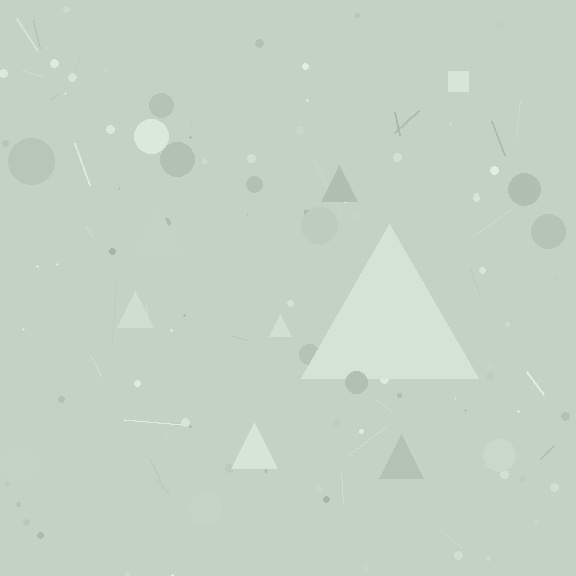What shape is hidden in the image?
A triangle is hidden in the image.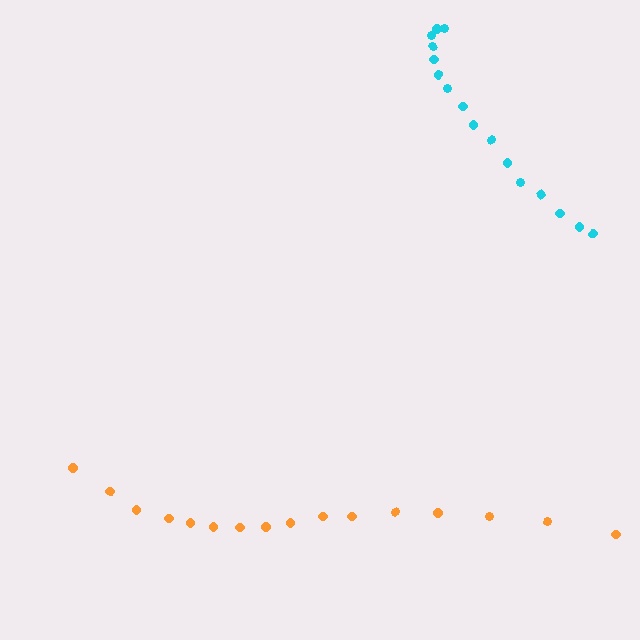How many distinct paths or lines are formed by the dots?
There are 2 distinct paths.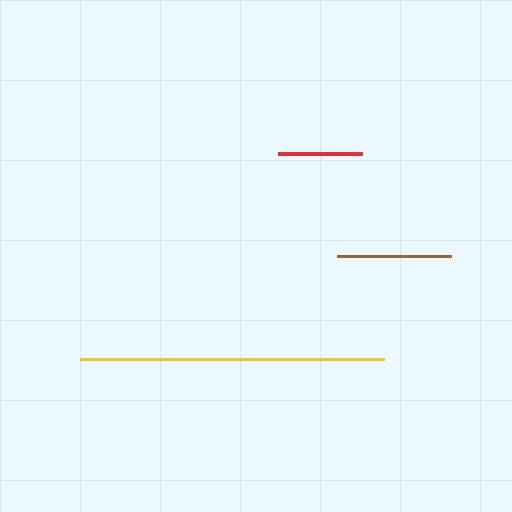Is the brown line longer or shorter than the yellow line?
The yellow line is longer than the brown line.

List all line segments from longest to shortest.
From longest to shortest: yellow, brown, red.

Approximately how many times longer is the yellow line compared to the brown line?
The yellow line is approximately 2.7 times the length of the brown line.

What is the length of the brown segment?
The brown segment is approximately 114 pixels long.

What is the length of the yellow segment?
The yellow segment is approximately 304 pixels long.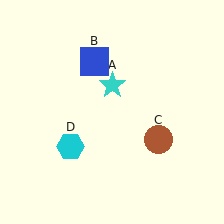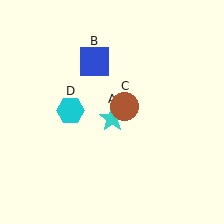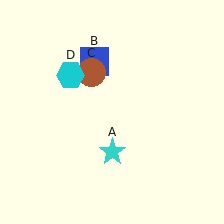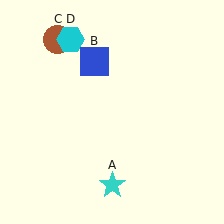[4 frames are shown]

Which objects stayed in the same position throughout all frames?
Blue square (object B) remained stationary.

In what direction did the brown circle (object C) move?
The brown circle (object C) moved up and to the left.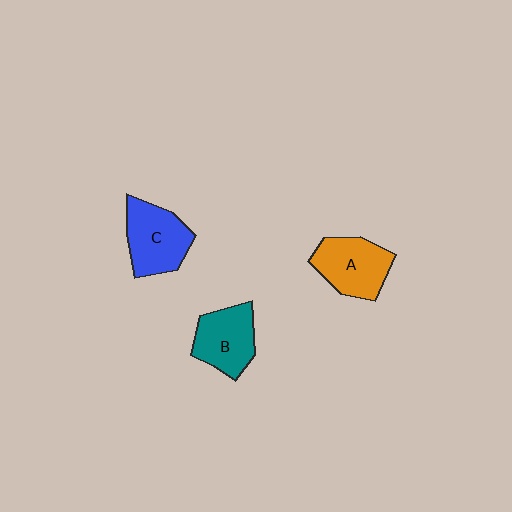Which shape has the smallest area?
Shape B (teal).